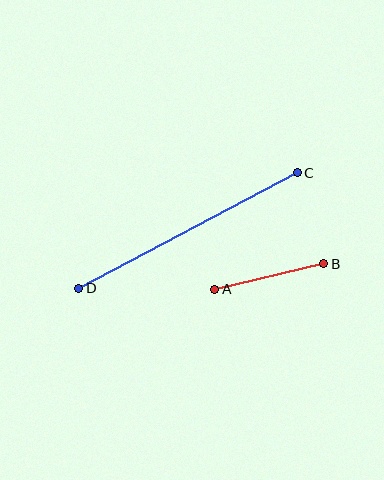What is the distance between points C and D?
The distance is approximately 247 pixels.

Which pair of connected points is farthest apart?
Points C and D are farthest apart.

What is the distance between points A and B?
The distance is approximately 112 pixels.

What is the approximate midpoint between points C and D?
The midpoint is at approximately (188, 230) pixels.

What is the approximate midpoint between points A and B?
The midpoint is at approximately (269, 277) pixels.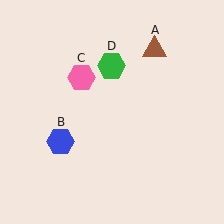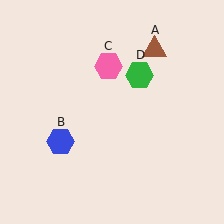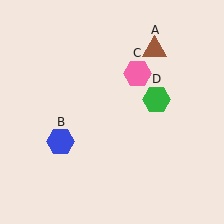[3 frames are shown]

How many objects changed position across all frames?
2 objects changed position: pink hexagon (object C), green hexagon (object D).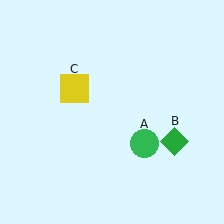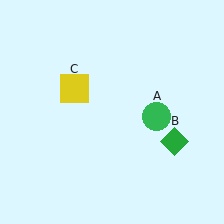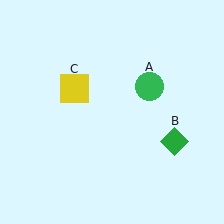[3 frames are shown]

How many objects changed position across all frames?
1 object changed position: green circle (object A).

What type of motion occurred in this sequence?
The green circle (object A) rotated counterclockwise around the center of the scene.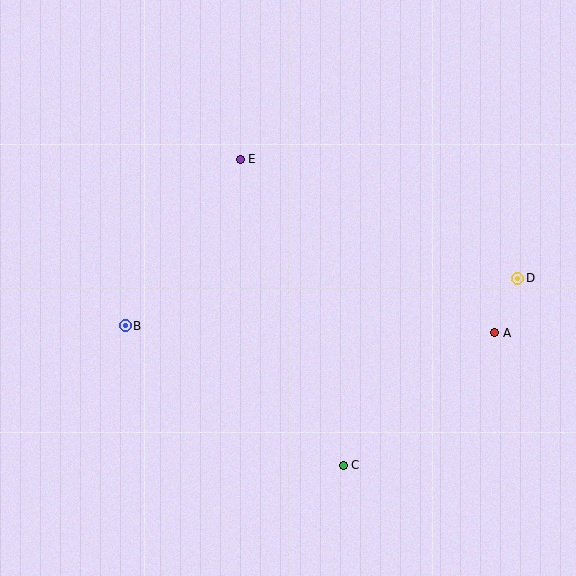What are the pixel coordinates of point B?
Point B is at (125, 326).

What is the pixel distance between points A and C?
The distance between A and C is 201 pixels.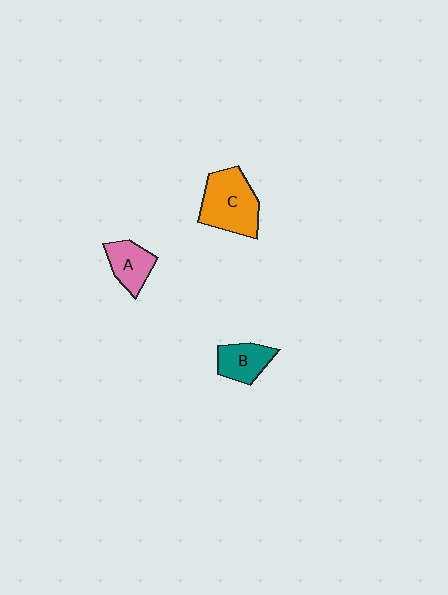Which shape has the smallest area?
Shape A (pink).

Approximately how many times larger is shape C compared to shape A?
Approximately 1.8 times.